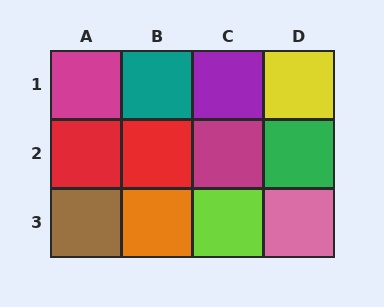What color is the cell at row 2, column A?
Red.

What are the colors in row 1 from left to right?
Magenta, teal, purple, yellow.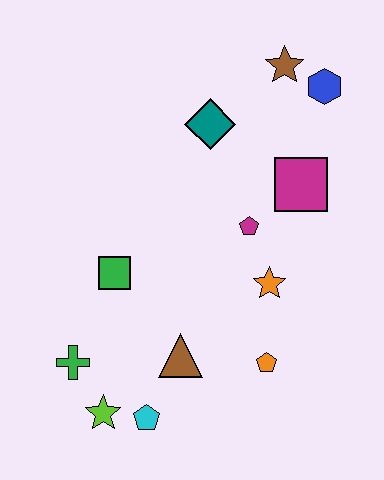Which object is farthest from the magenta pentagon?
The lime star is farthest from the magenta pentagon.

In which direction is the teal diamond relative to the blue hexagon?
The teal diamond is to the left of the blue hexagon.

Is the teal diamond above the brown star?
No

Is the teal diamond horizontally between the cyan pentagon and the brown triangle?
No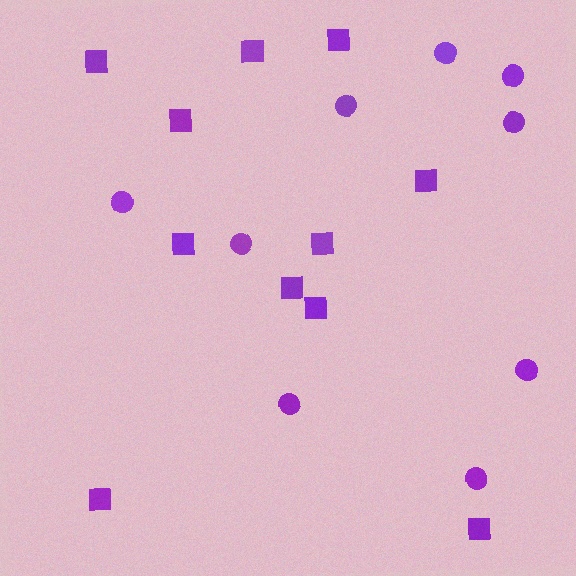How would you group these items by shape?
There are 2 groups: one group of circles (9) and one group of squares (11).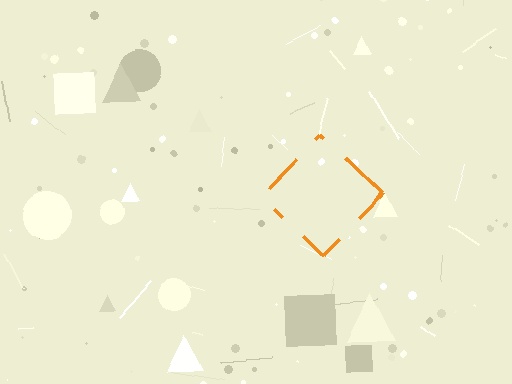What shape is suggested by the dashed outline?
The dashed outline suggests a diamond.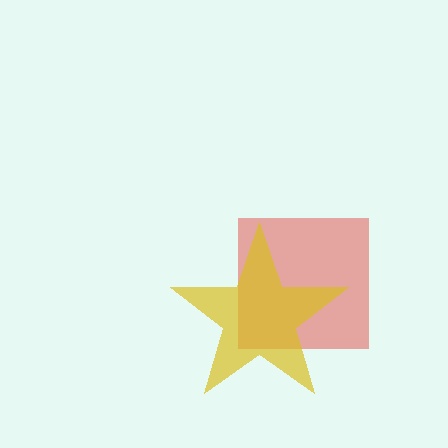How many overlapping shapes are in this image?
There are 2 overlapping shapes in the image.